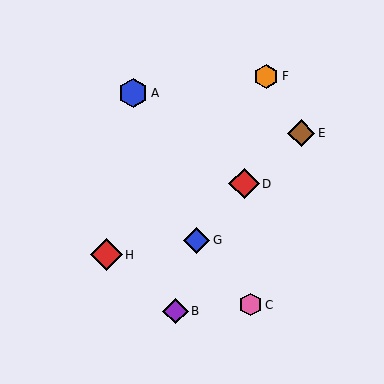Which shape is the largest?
The red diamond (labeled H) is the largest.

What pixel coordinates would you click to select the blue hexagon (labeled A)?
Click at (133, 93) to select the blue hexagon A.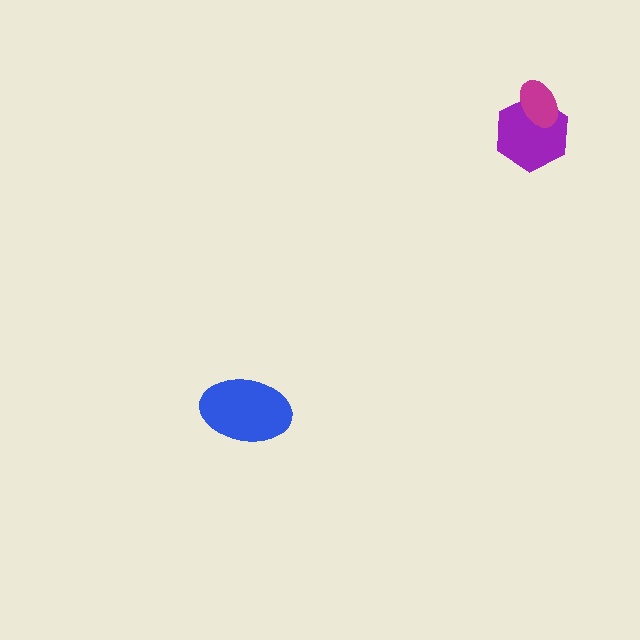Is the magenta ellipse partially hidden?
No, no other shape covers it.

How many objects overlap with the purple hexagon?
1 object overlaps with the purple hexagon.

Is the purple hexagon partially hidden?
Yes, it is partially covered by another shape.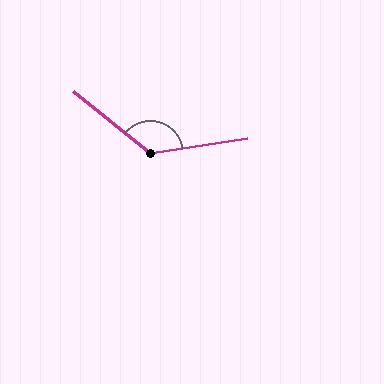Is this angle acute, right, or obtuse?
It is obtuse.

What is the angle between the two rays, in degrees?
Approximately 133 degrees.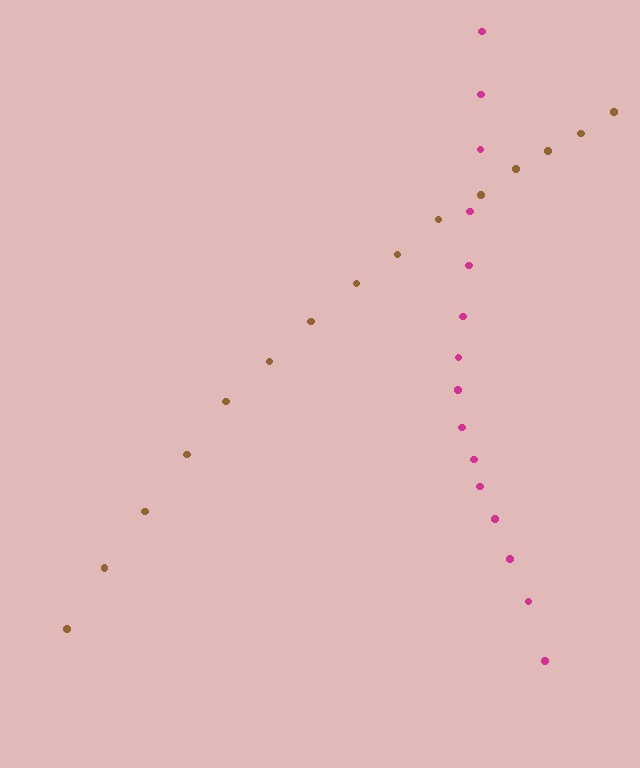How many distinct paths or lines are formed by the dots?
There are 2 distinct paths.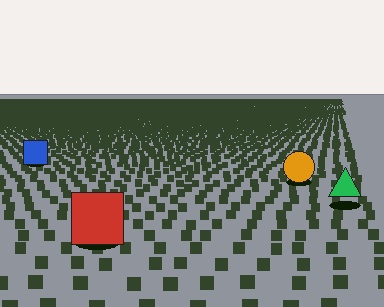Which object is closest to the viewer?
The red square is closest. The texture marks near it are larger and more spread out.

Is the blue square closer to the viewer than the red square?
No. The red square is closer — you can tell from the texture gradient: the ground texture is coarser near it.